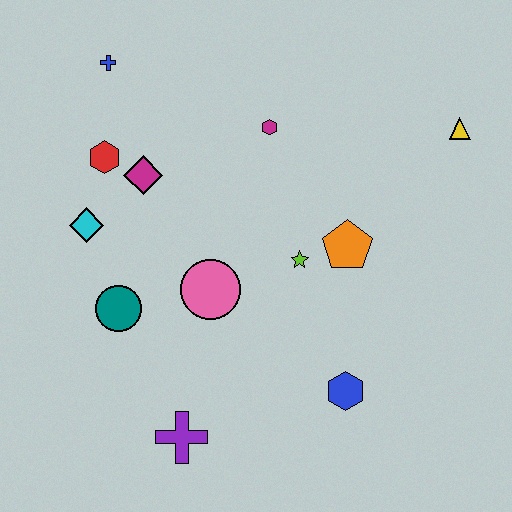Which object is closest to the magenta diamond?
The red hexagon is closest to the magenta diamond.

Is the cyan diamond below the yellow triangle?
Yes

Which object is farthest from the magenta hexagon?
The purple cross is farthest from the magenta hexagon.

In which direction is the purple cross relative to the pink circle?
The purple cross is below the pink circle.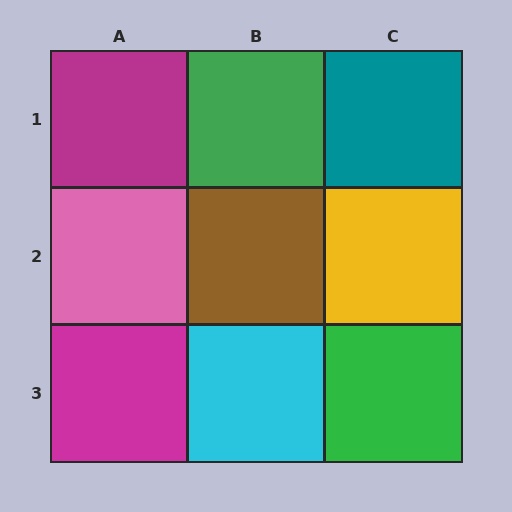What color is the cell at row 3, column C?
Green.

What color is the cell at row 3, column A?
Magenta.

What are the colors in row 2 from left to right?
Pink, brown, yellow.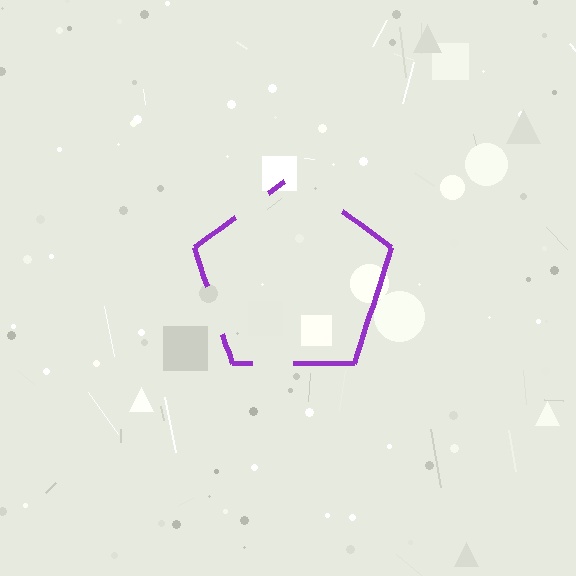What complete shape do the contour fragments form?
The contour fragments form a pentagon.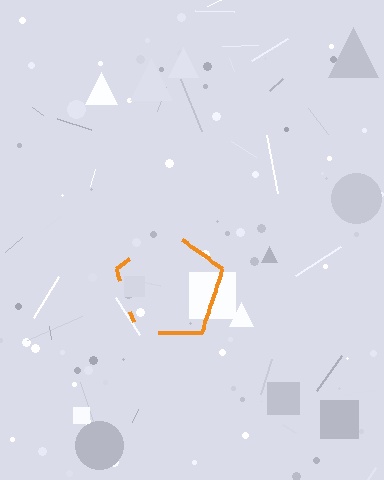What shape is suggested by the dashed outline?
The dashed outline suggests a pentagon.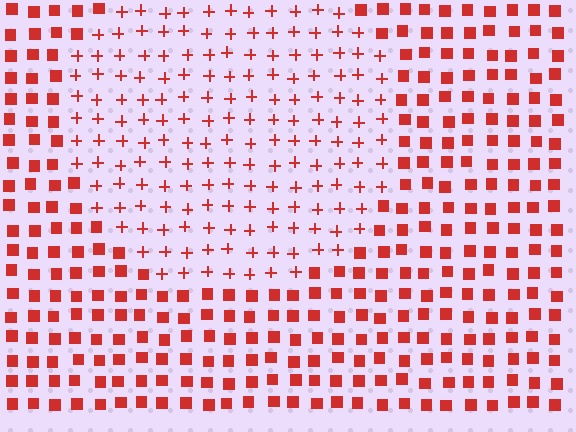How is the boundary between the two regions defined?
The boundary is defined by a change in element shape: plus signs inside vs. squares outside. All elements share the same color and spacing.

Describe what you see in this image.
The image is filled with small red elements arranged in a uniform grid. A circle-shaped region contains plus signs, while the surrounding area contains squares. The boundary is defined purely by the change in element shape.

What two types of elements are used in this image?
The image uses plus signs inside the circle region and squares outside it.